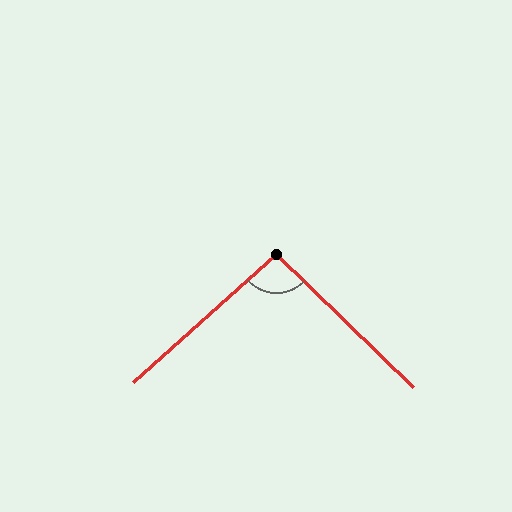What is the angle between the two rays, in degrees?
Approximately 94 degrees.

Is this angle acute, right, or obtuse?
It is approximately a right angle.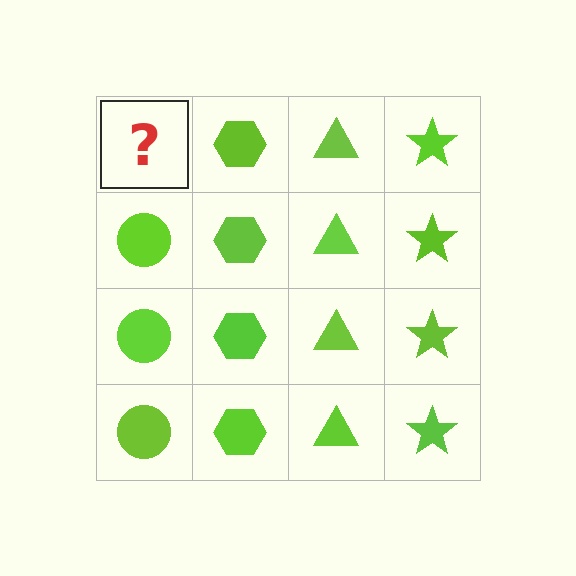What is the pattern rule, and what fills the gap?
The rule is that each column has a consistent shape. The gap should be filled with a lime circle.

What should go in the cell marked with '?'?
The missing cell should contain a lime circle.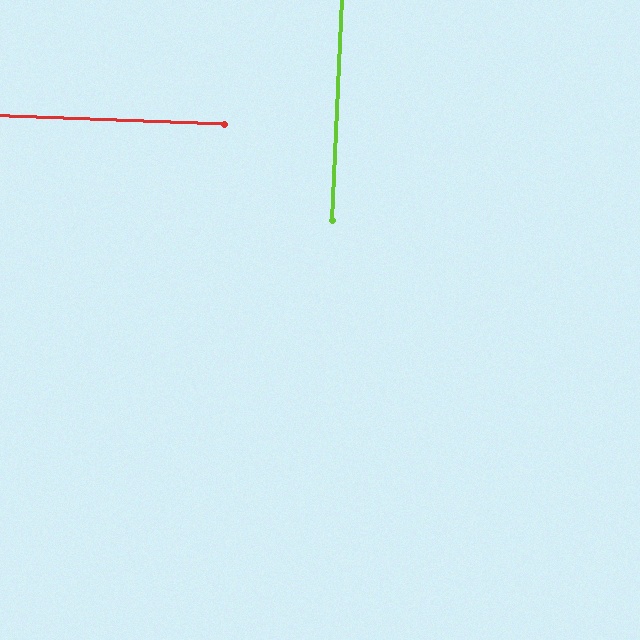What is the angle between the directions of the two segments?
Approximately 89 degrees.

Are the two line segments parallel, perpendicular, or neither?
Perpendicular — they meet at approximately 89°.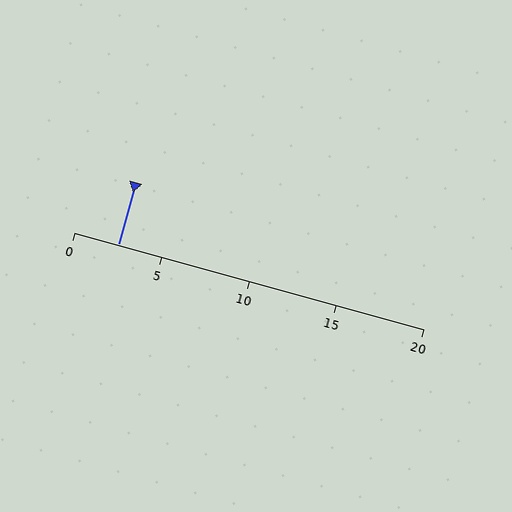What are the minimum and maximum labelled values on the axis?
The axis runs from 0 to 20.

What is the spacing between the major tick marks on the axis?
The major ticks are spaced 5 apart.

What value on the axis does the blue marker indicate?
The marker indicates approximately 2.5.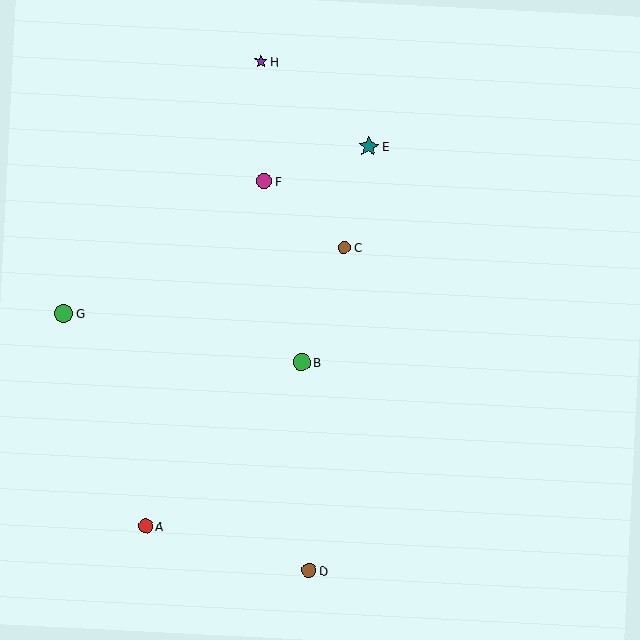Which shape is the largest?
The teal star (labeled E) is the largest.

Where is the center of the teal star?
The center of the teal star is at (369, 147).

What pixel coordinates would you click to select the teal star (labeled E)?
Click at (369, 147) to select the teal star E.